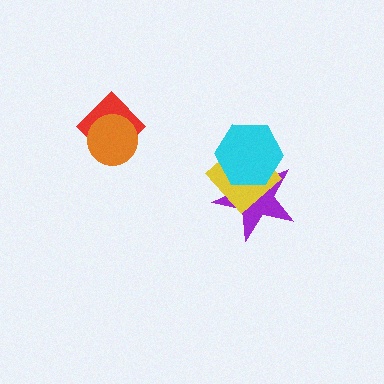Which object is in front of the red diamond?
The orange circle is in front of the red diamond.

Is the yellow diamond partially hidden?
Yes, it is partially covered by another shape.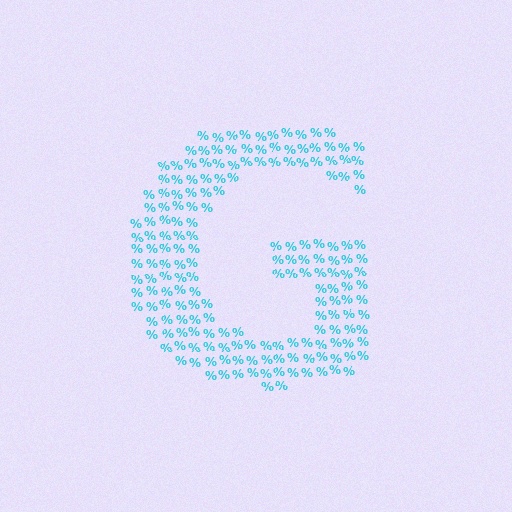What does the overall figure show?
The overall figure shows the letter G.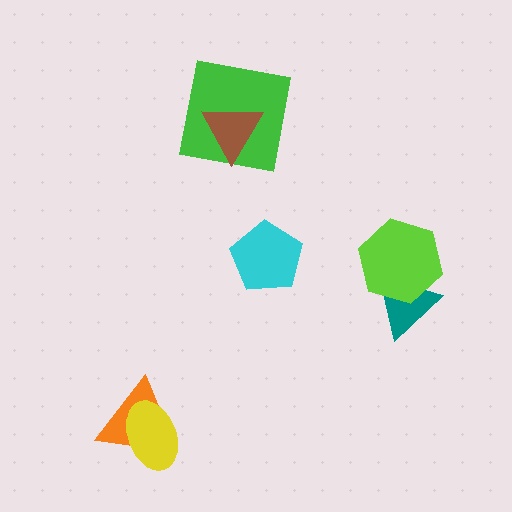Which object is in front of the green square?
The brown triangle is in front of the green square.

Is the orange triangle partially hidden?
Yes, it is partially covered by another shape.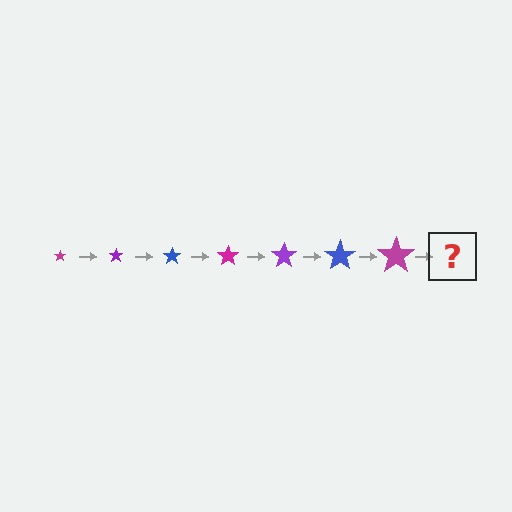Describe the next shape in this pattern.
It should be a purple star, larger than the previous one.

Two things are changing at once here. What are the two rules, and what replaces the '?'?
The two rules are that the star grows larger each step and the color cycles through magenta, purple, and blue. The '?' should be a purple star, larger than the previous one.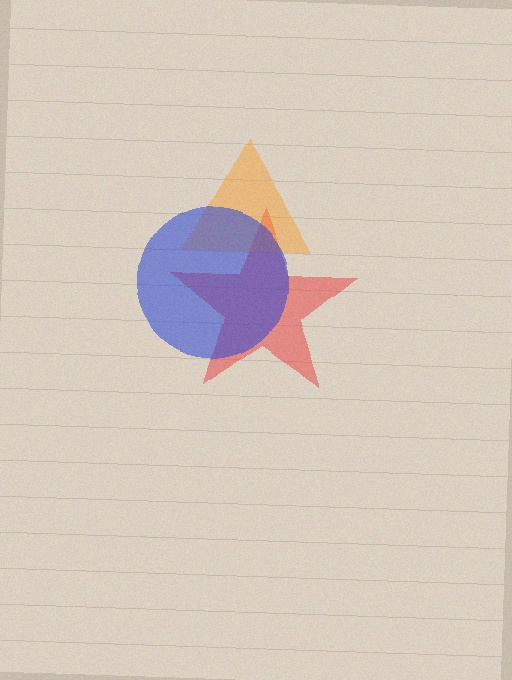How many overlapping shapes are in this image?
There are 3 overlapping shapes in the image.